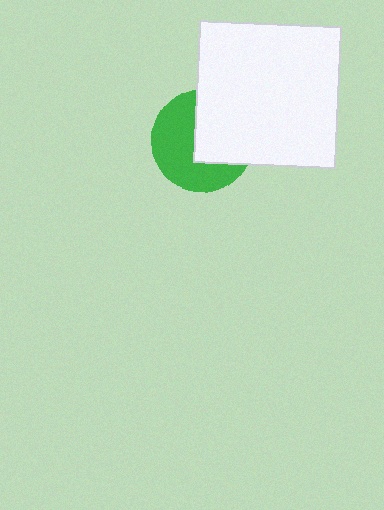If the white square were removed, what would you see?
You would see the complete green circle.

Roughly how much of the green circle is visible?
About half of it is visible (roughly 54%).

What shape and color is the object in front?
The object in front is a white square.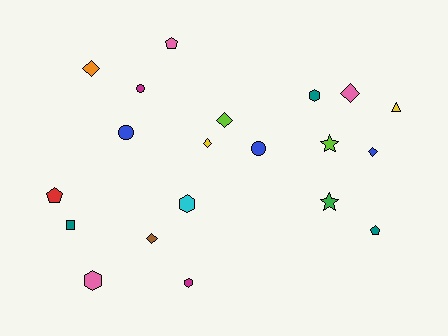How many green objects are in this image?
There is 1 green object.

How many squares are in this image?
There is 1 square.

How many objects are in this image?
There are 20 objects.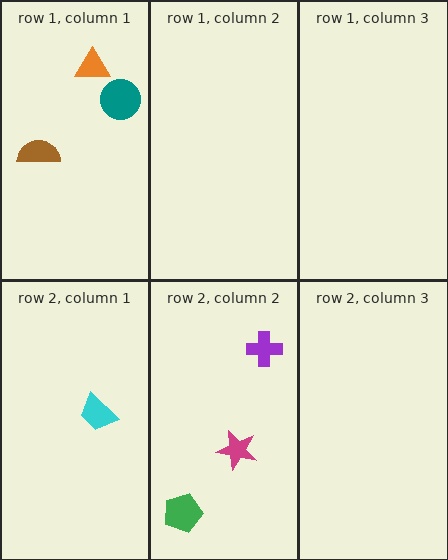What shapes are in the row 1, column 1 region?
The brown semicircle, the teal circle, the orange triangle.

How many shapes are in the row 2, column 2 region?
3.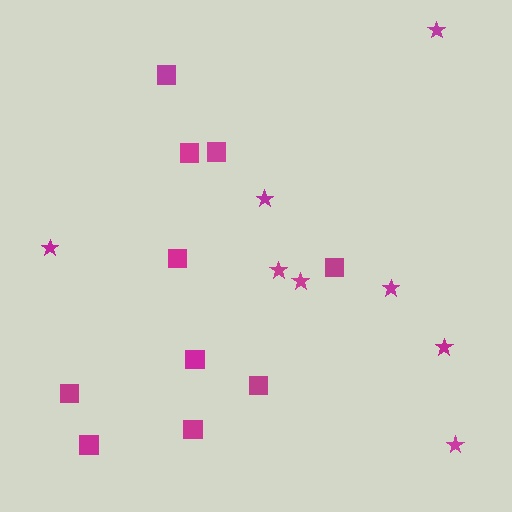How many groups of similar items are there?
There are 2 groups: one group of stars (8) and one group of squares (10).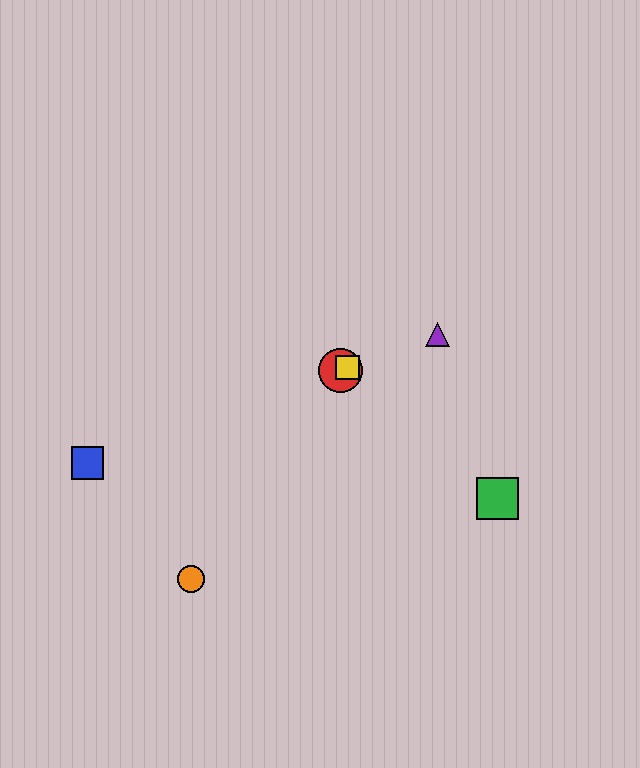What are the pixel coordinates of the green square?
The green square is at (497, 498).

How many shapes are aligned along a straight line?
4 shapes (the red circle, the blue square, the yellow square, the purple triangle) are aligned along a straight line.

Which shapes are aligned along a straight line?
The red circle, the blue square, the yellow square, the purple triangle are aligned along a straight line.